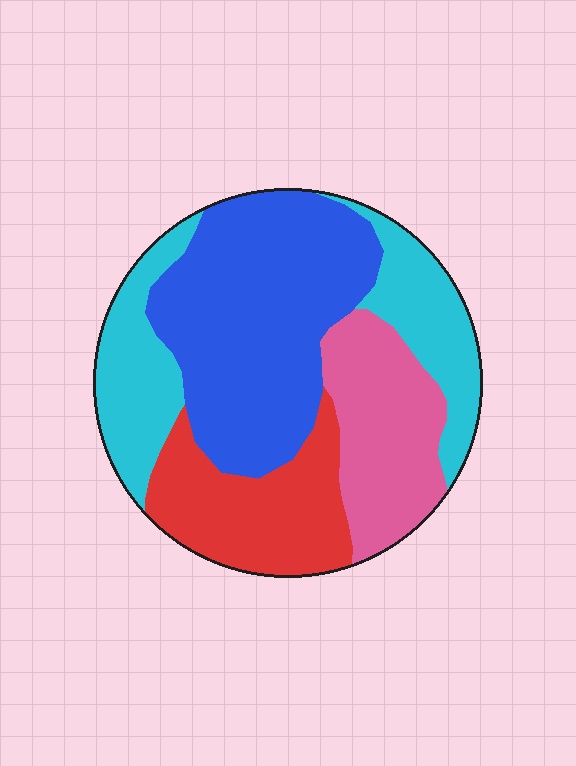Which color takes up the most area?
Blue, at roughly 35%.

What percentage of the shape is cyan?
Cyan takes up between a sixth and a third of the shape.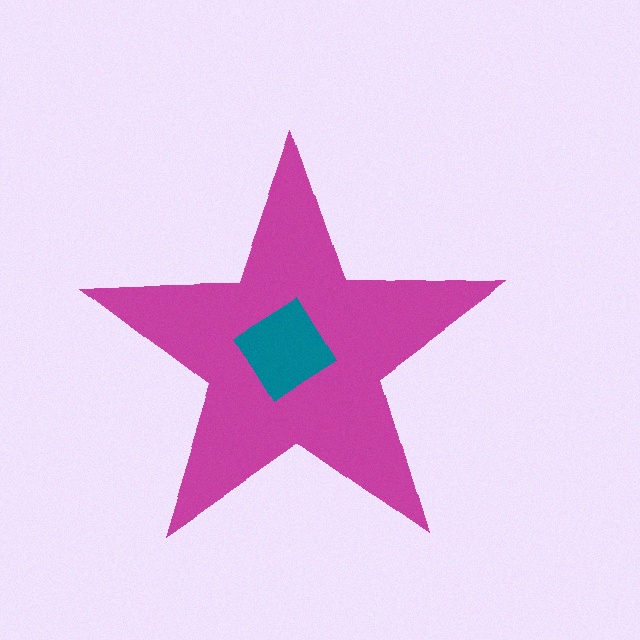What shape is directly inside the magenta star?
The teal diamond.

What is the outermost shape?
The magenta star.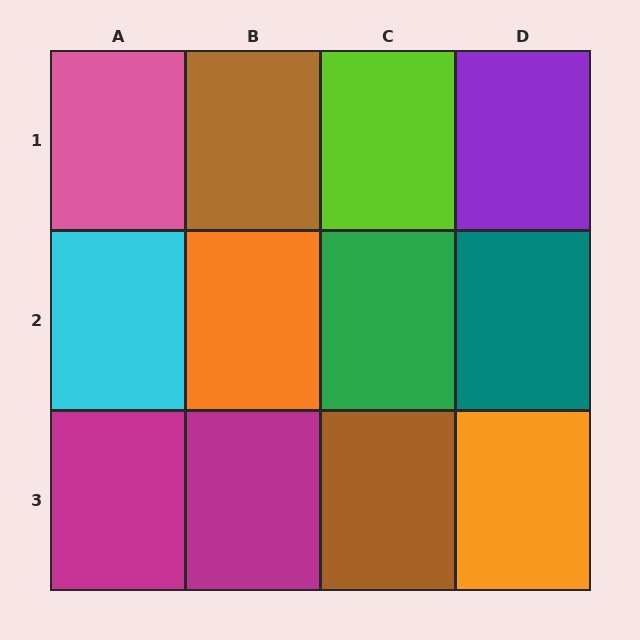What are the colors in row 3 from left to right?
Magenta, magenta, brown, orange.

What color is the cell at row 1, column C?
Lime.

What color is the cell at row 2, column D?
Teal.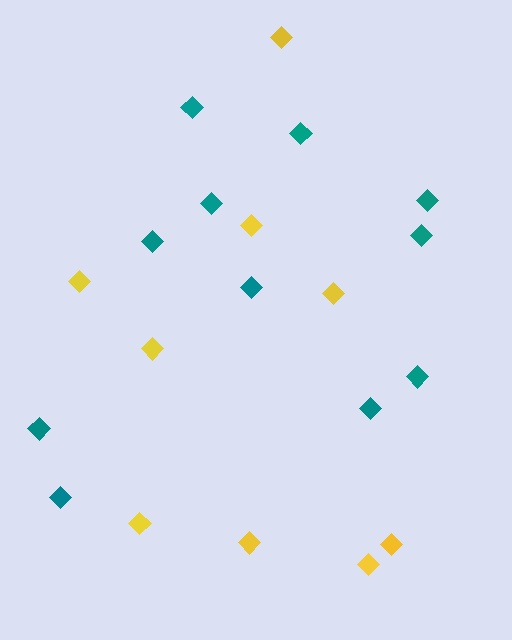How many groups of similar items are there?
There are 2 groups: one group of teal diamonds (11) and one group of yellow diamonds (9).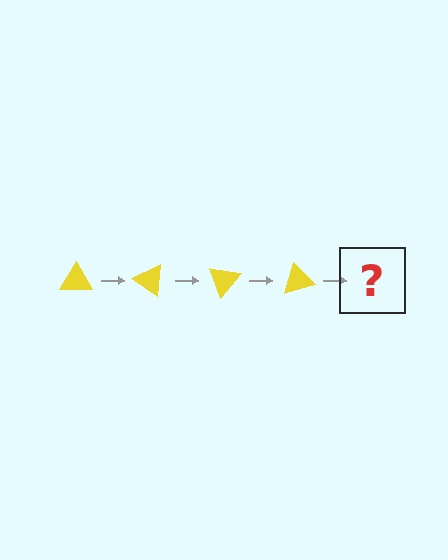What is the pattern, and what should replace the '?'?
The pattern is that the triangle rotates 35 degrees each step. The '?' should be a yellow triangle rotated 140 degrees.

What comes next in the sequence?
The next element should be a yellow triangle rotated 140 degrees.